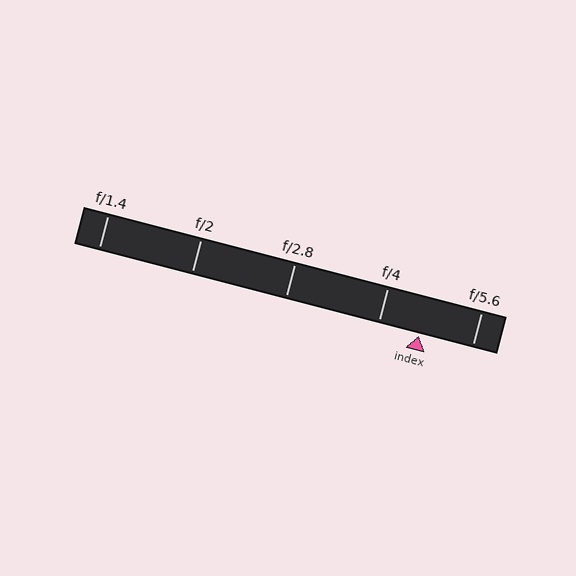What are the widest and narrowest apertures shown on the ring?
The widest aperture shown is f/1.4 and the narrowest is f/5.6.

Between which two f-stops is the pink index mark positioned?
The index mark is between f/4 and f/5.6.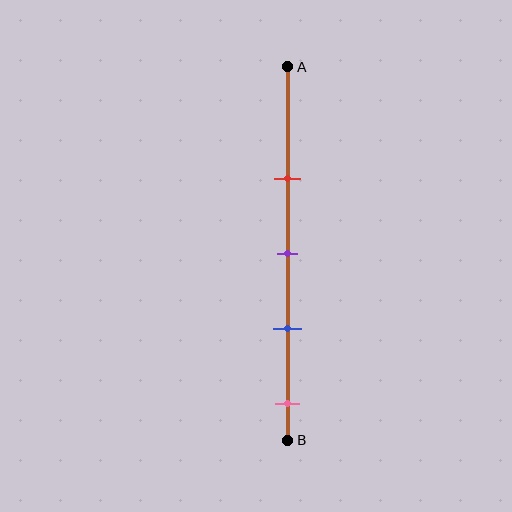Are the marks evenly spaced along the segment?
Yes, the marks are approximately evenly spaced.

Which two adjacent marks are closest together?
The purple and blue marks are the closest adjacent pair.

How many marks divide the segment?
There are 4 marks dividing the segment.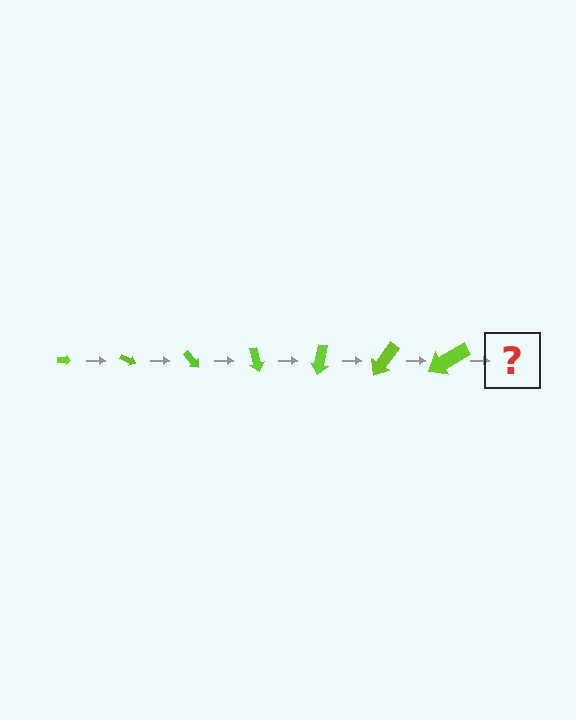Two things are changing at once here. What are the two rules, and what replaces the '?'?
The two rules are that the arrow grows larger each step and it rotates 25 degrees each step. The '?' should be an arrow, larger than the previous one and rotated 175 degrees from the start.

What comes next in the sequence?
The next element should be an arrow, larger than the previous one and rotated 175 degrees from the start.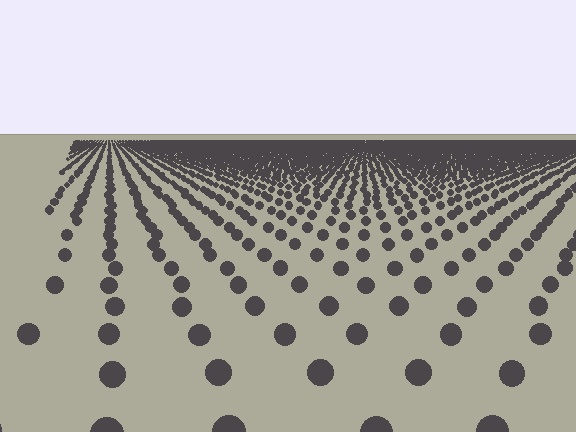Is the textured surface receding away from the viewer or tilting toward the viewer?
The surface is receding away from the viewer. Texture elements get smaller and denser toward the top.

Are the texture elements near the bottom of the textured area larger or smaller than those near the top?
Larger. Near the bottom, elements are closer to the viewer and appear at a bigger on-screen size.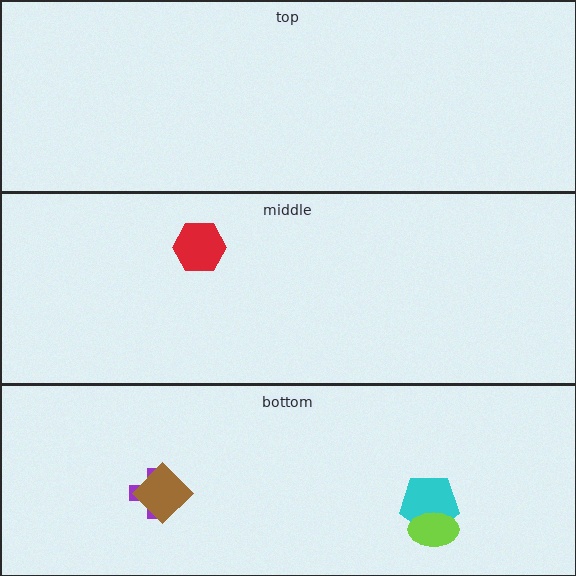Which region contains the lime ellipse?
The bottom region.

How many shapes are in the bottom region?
4.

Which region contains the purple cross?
The bottom region.